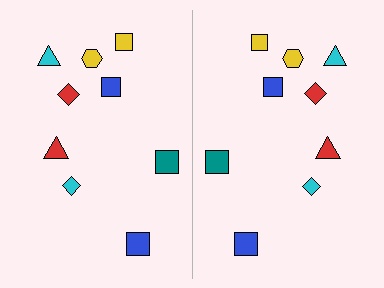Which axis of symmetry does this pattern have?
The pattern has a vertical axis of symmetry running through the center of the image.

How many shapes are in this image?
There are 18 shapes in this image.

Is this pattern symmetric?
Yes, this pattern has bilateral (reflection) symmetry.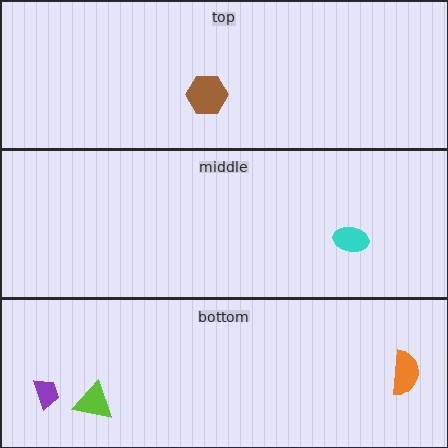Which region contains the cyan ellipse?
The middle region.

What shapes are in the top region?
The brown hexagon.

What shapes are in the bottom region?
The lime triangle, the purple trapezoid, the orange semicircle.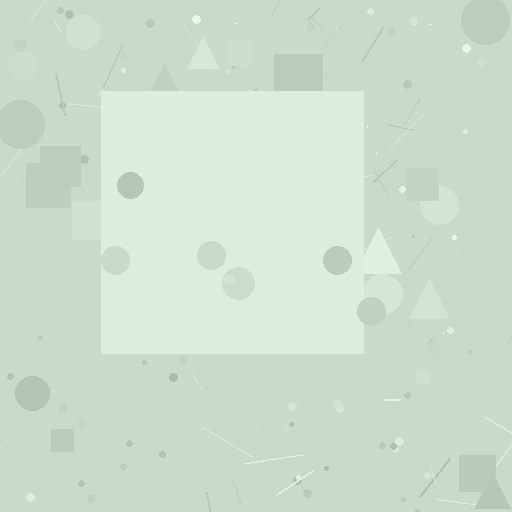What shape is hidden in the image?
A square is hidden in the image.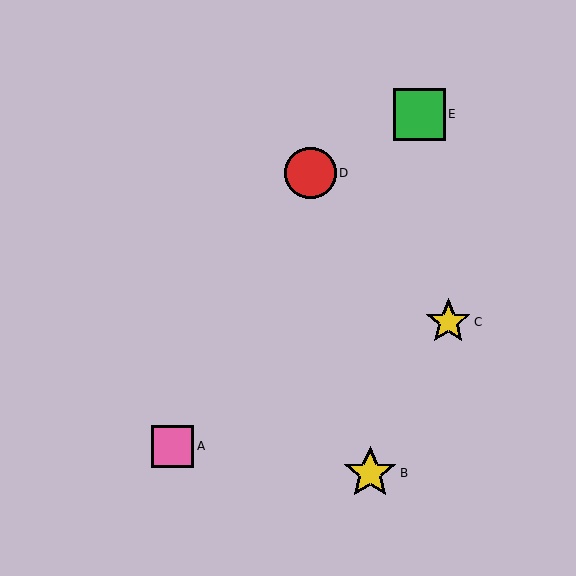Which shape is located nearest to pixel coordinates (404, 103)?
The green square (labeled E) at (419, 114) is nearest to that location.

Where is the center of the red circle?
The center of the red circle is at (310, 173).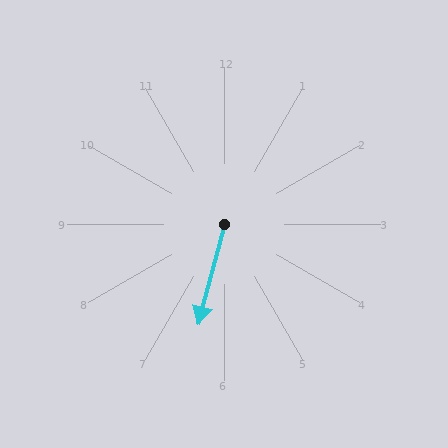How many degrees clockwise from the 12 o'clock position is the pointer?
Approximately 195 degrees.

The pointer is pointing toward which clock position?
Roughly 6 o'clock.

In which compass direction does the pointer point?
South.